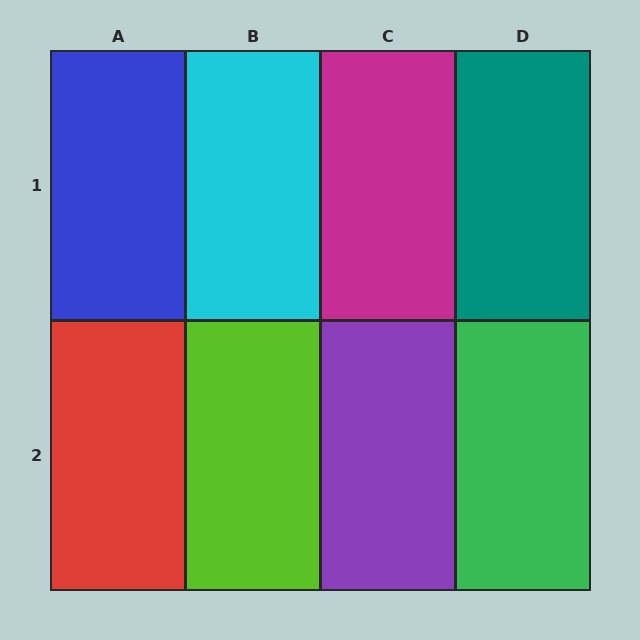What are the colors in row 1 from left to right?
Blue, cyan, magenta, teal.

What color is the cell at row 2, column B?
Lime.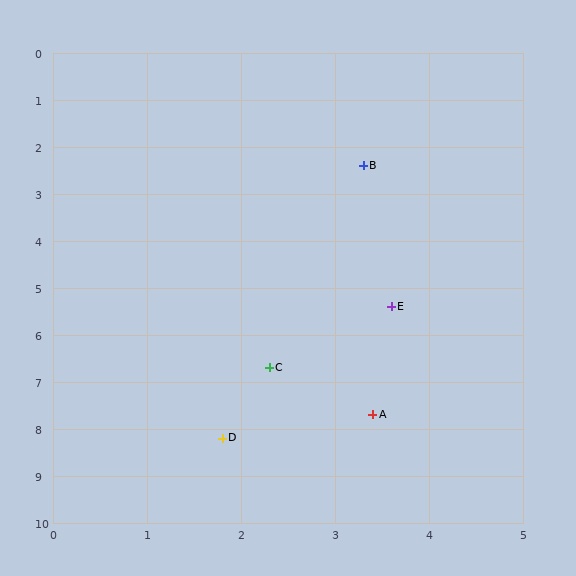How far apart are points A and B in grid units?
Points A and B are about 5.3 grid units apart.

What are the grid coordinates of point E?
Point E is at approximately (3.6, 5.4).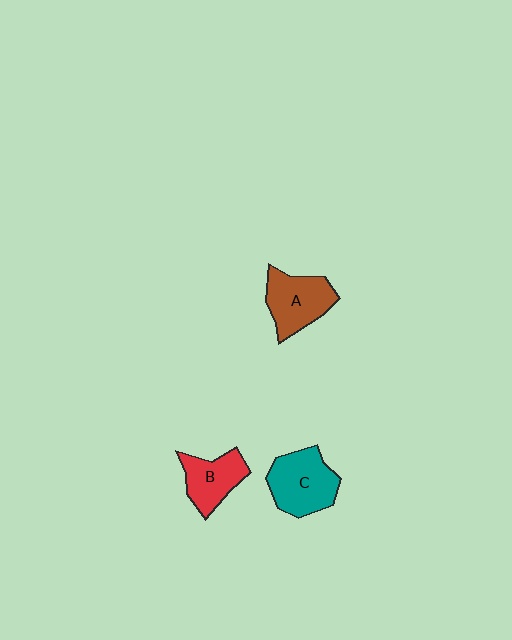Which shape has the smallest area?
Shape B (red).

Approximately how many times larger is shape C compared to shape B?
Approximately 1.3 times.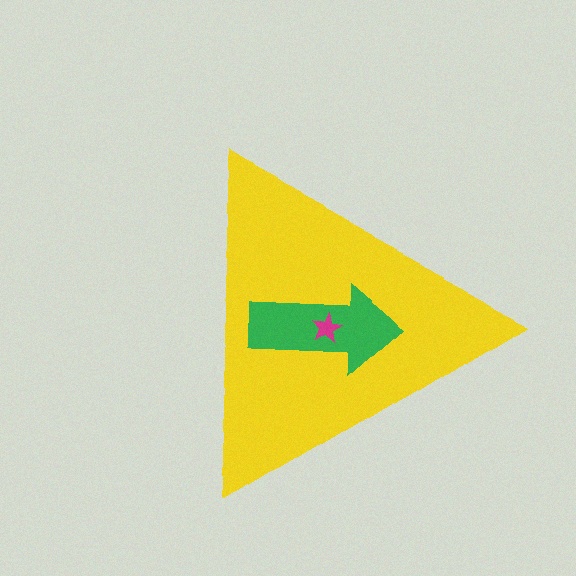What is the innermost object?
The magenta star.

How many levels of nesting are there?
3.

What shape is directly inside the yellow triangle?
The green arrow.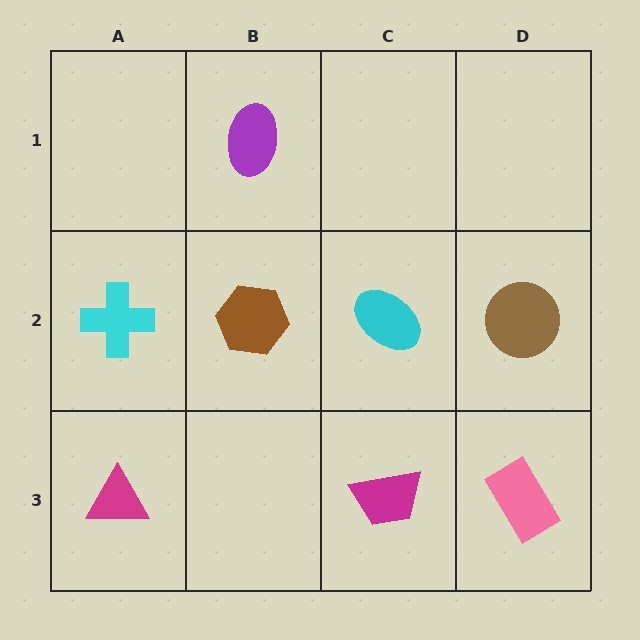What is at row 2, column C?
A cyan ellipse.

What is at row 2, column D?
A brown circle.